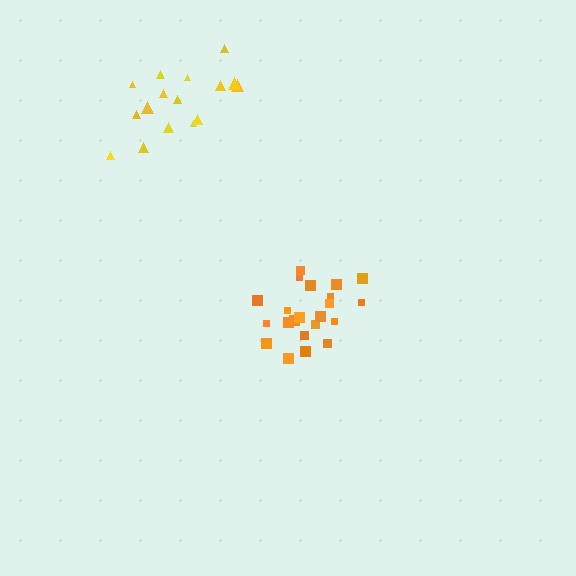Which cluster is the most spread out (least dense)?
Yellow.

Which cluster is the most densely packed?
Orange.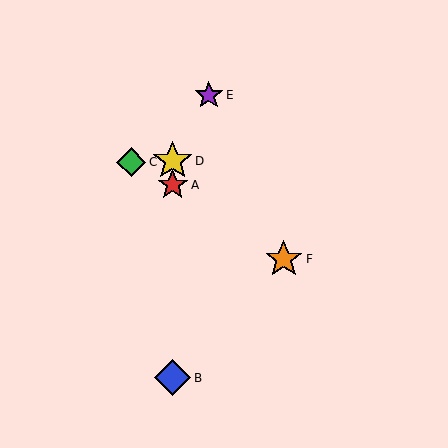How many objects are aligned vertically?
3 objects (A, B, D) are aligned vertically.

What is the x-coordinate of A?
Object A is at x≈173.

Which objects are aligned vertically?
Objects A, B, D are aligned vertically.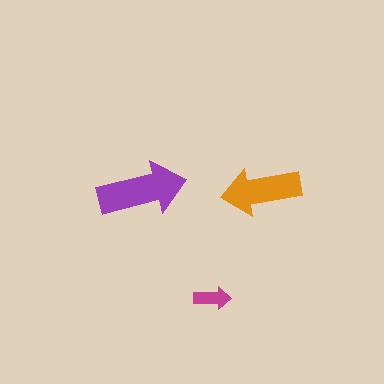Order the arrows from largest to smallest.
the purple one, the orange one, the magenta one.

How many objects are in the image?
There are 3 objects in the image.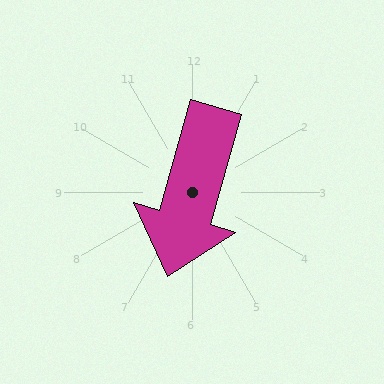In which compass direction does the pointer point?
South.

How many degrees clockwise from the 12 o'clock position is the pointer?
Approximately 196 degrees.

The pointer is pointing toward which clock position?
Roughly 7 o'clock.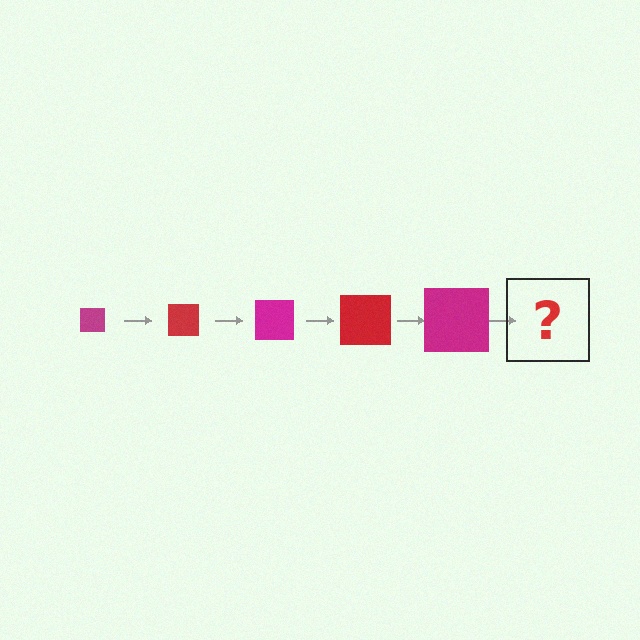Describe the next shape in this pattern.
It should be a red square, larger than the previous one.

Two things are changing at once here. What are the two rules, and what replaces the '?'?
The two rules are that the square grows larger each step and the color cycles through magenta and red. The '?' should be a red square, larger than the previous one.